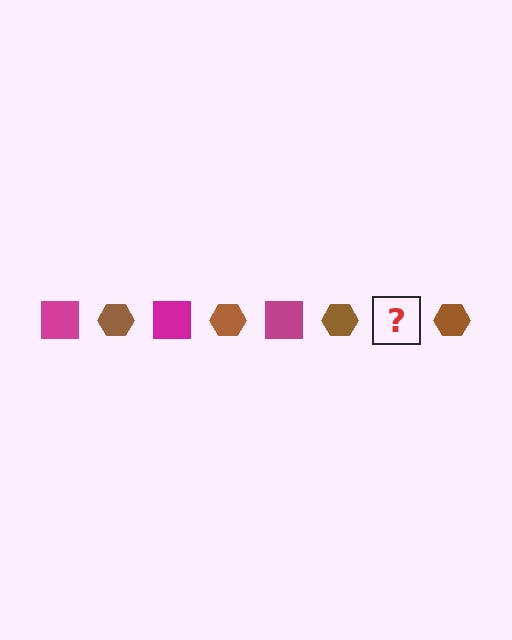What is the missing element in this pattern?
The missing element is a magenta square.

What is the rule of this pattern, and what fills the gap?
The rule is that the pattern alternates between magenta square and brown hexagon. The gap should be filled with a magenta square.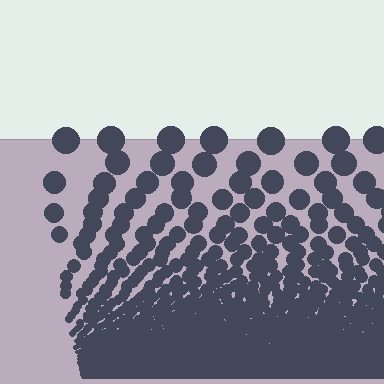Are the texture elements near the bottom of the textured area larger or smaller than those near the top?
Smaller. The gradient is inverted — elements near the bottom are smaller and denser.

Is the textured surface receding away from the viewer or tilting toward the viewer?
The surface appears to tilt toward the viewer. Texture elements get larger and sparser toward the top.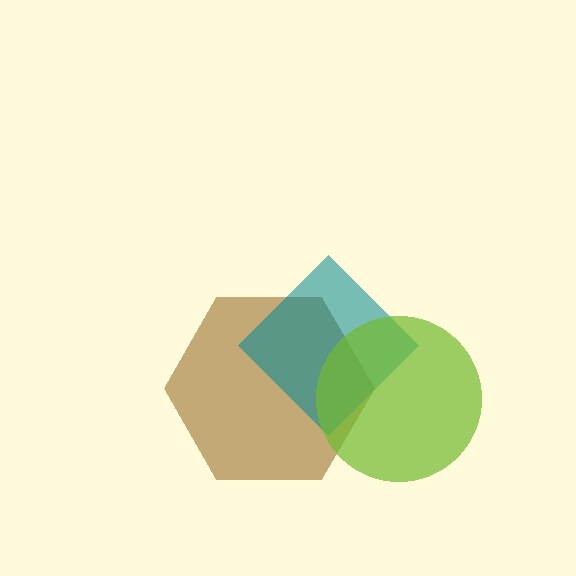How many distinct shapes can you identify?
There are 3 distinct shapes: a brown hexagon, a teal diamond, a lime circle.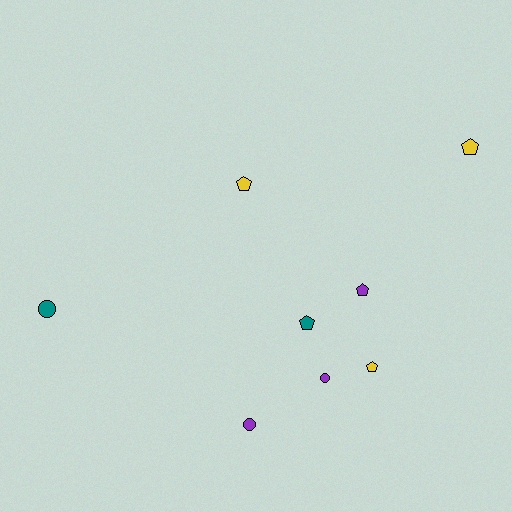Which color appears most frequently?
Yellow, with 3 objects.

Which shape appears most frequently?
Pentagon, with 5 objects.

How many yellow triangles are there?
There are no yellow triangles.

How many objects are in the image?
There are 8 objects.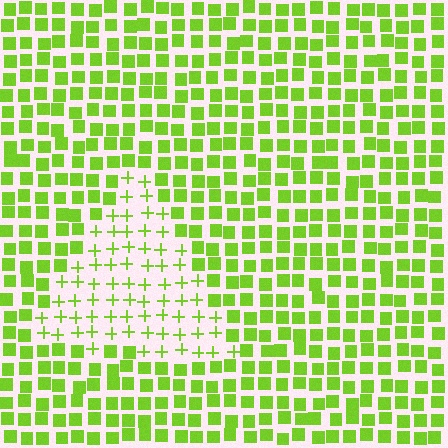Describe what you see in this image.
The image is filled with small lime elements arranged in a uniform grid. A triangle-shaped region contains plus signs, while the surrounding area contains squares. The boundary is defined purely by the change in element shape.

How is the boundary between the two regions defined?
The boundary is defined by a change in element shape: plus signs inside vs. squares outside. All elements share the same color and spacing.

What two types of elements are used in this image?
The image uses plus signs inside the triangle region and squares outside it.